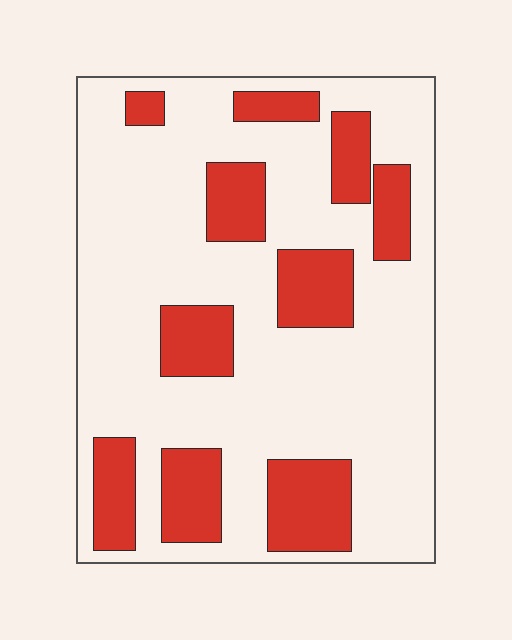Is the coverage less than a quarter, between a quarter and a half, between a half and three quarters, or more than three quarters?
Between a quarter and a half.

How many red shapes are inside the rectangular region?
10.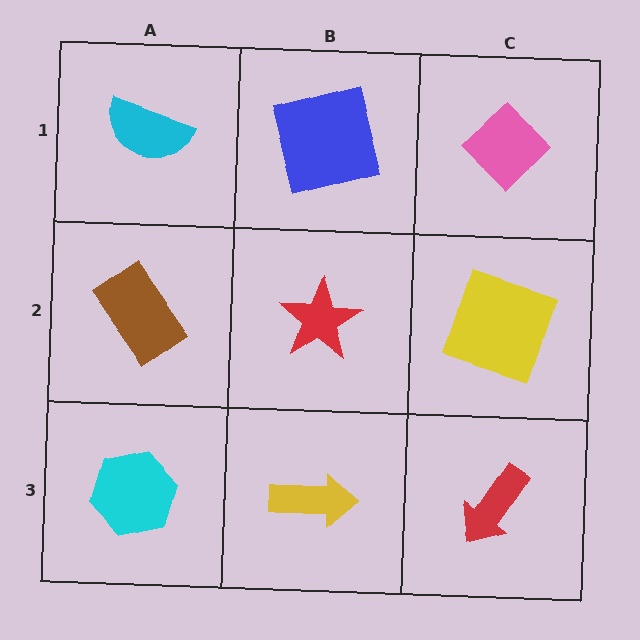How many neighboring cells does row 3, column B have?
3.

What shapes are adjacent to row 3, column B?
A red star (row 2, column B), a cyan hexagon (row 3, column A), a red arrow (row 3, column C).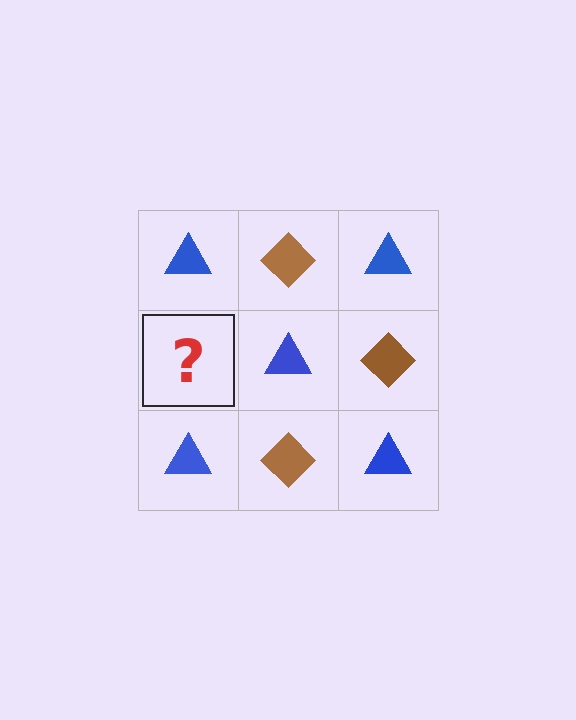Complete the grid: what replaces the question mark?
The question mark should be replaced with a brown diamond.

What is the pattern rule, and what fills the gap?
The rule is that it alternates blue triangle and brown diamond in a checkerboard pattern. The gap should be filled with a brown diamond.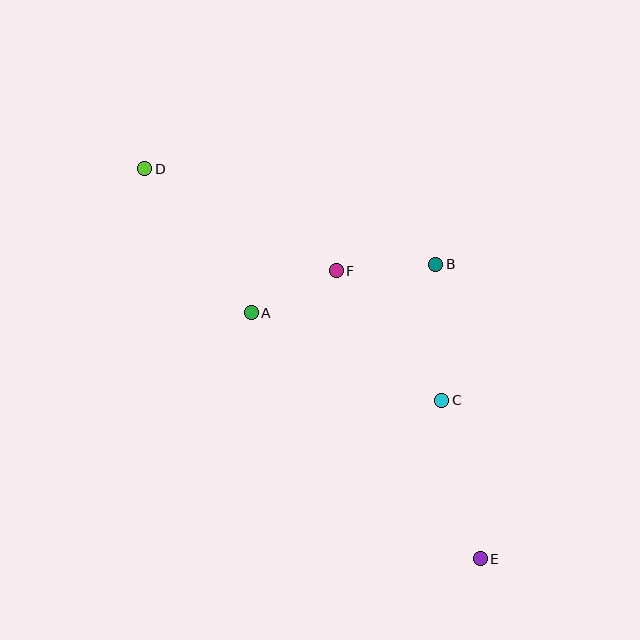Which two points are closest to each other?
Points A and F are closest to each other.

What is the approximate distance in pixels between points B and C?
The distance between B and C is approximately 136 pixels.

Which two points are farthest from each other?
Points D and E are farthest from each other.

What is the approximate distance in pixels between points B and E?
The distance between B and E is approximately 298 pixels.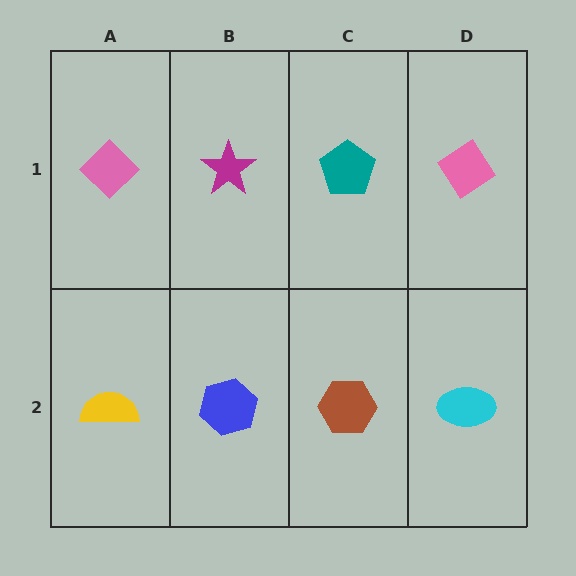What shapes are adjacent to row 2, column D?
A pink diamond (row 1, column D), a brown hexagon (row 2, column C).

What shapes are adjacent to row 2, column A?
A pink diamond (row 1, column A), a blue hexagon (row 2, column B).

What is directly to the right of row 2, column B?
A brown hexagon.